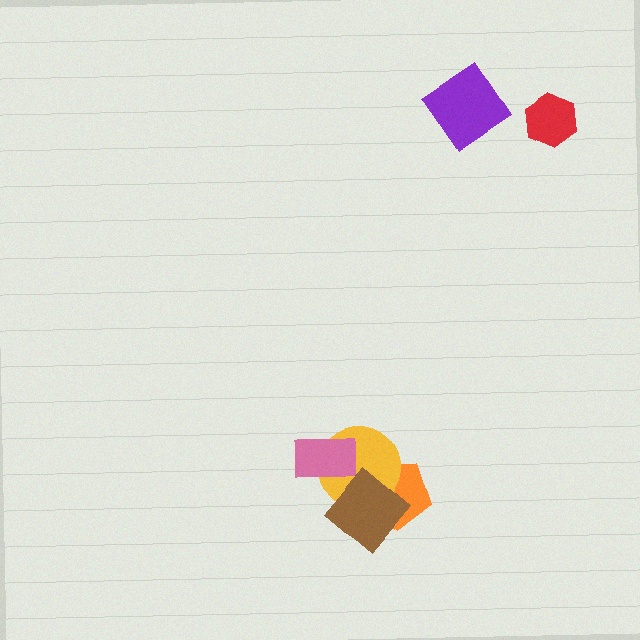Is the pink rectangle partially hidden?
No, no other shape covers it.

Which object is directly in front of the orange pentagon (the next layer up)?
The yellow circle is directly in front of the orange pentagon.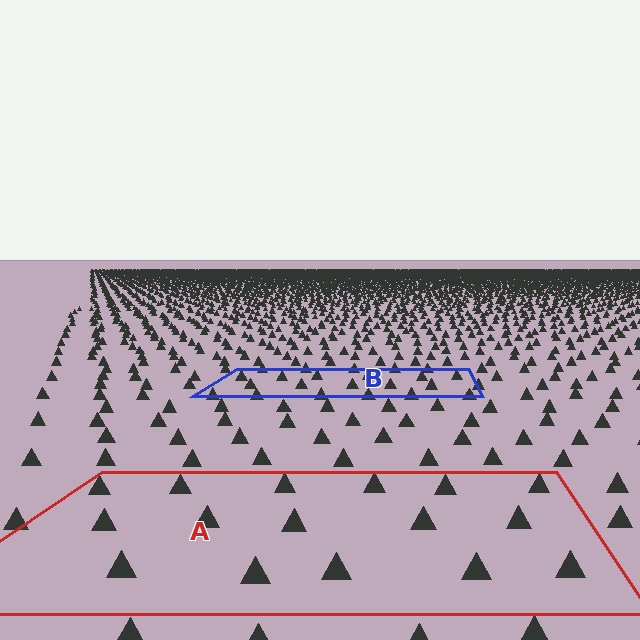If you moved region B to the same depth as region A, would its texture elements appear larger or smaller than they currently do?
They would appear larger. At a closer depth, the same texture elements are projected at a bigger on-screen size.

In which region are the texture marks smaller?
The texture marks are smaller in region B, because it is farther away.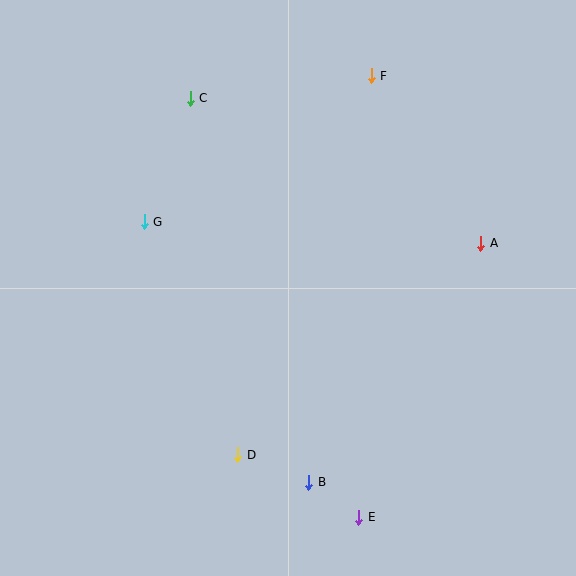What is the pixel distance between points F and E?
The distance between F and E is 441 pixels.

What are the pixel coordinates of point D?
Point D is at (238, 455).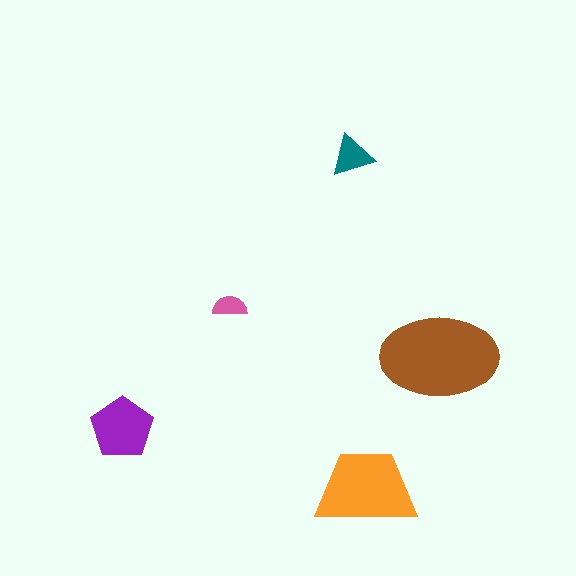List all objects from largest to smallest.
The brown ellipse, the orange trapezoid, the purple pentagon, the teal triangle, the pink semicircle.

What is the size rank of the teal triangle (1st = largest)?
4th.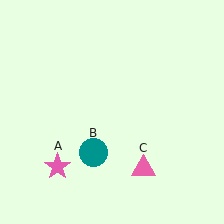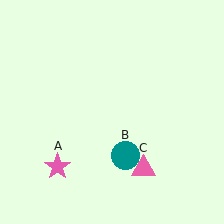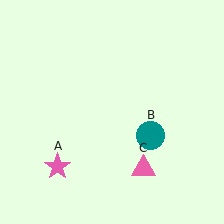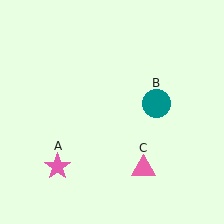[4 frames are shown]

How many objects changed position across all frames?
1 object changed position: teal circle (object B).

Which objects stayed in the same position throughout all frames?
Pink star (object A) and pink triangle (object C) remained stationary.